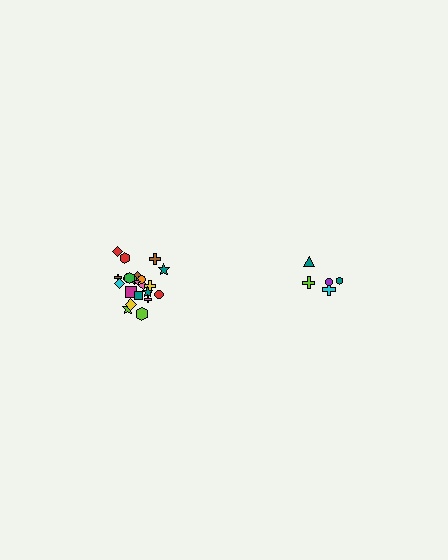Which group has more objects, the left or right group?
The left group.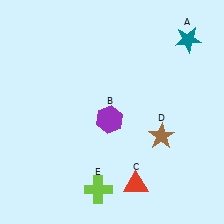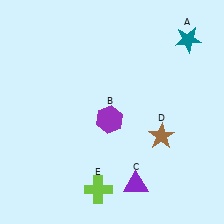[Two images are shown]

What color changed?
The triangle (C) changed from red in Image 1 to purple in Image 2.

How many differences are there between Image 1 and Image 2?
There is 1 difference between the two images.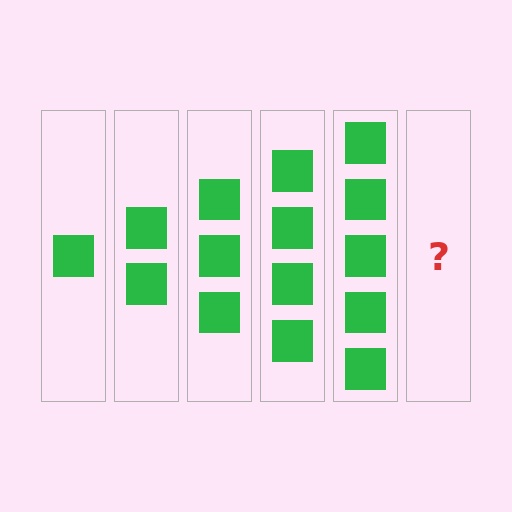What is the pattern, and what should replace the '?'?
The pattern is that each step adds one more square. The '?' should be 6 squares.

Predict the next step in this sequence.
The next step is 6 squares.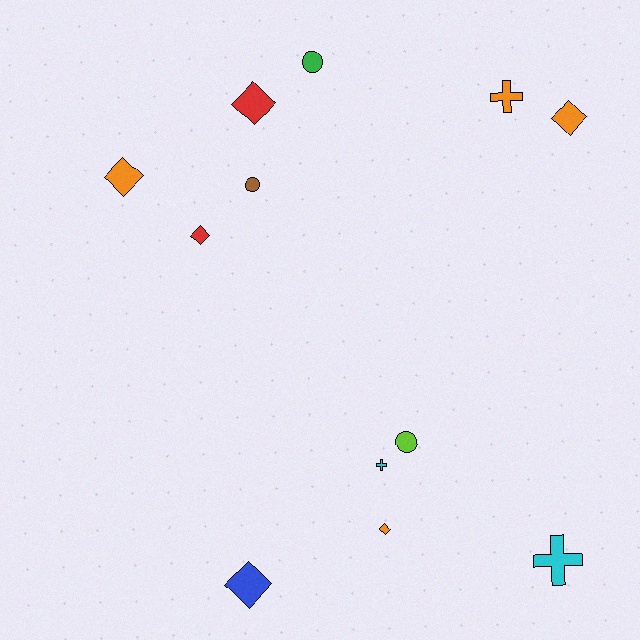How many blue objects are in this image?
There is 1 blue object.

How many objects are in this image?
There are 12 objects.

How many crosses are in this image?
There are 3 crosses.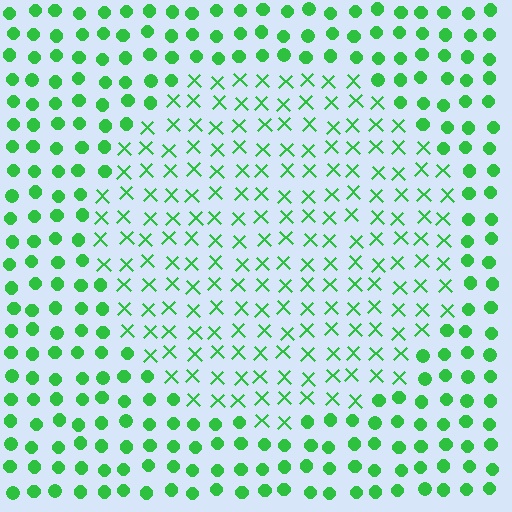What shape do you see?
I see a circle.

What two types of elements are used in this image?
The image uses X marks inside the circle region and circles outside it.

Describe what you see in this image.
The image is filled with small green elements arranged in a uniform grid. A circle-shaped region contains X marks, while the surrounding area contains circles. The boundary is defined purely by the change in element shape.